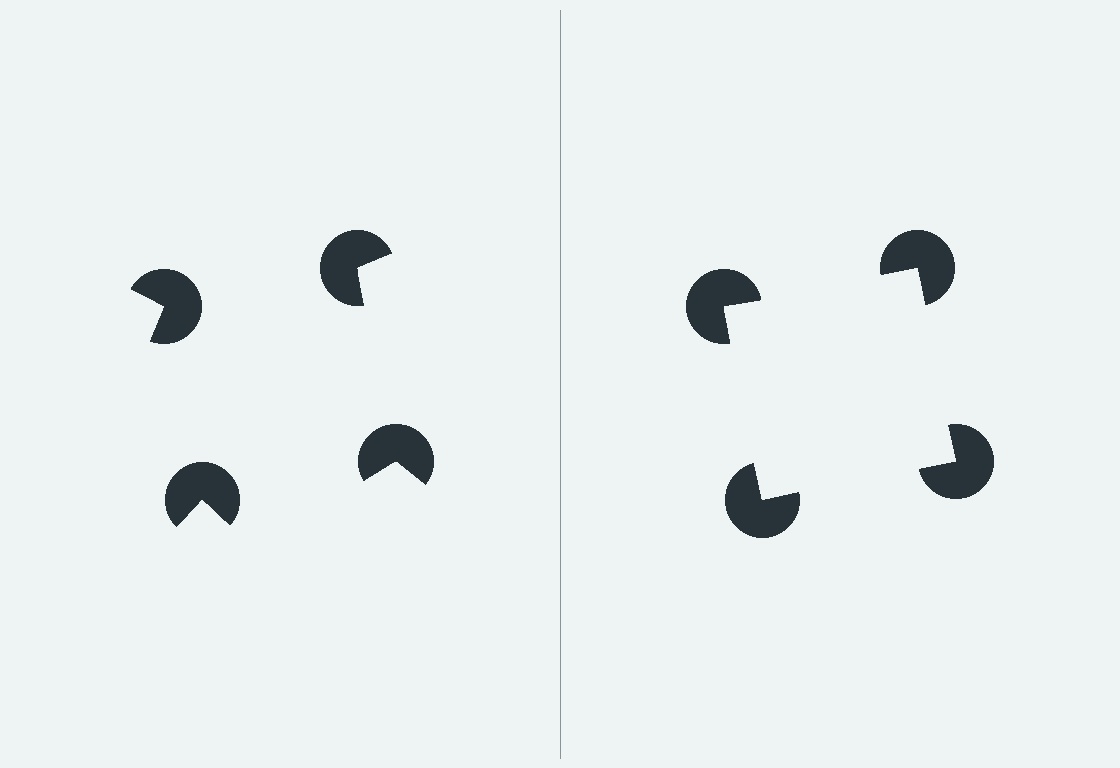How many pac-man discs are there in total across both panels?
8 — 4 on each side.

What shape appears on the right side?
An illusory square.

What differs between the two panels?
The pac-man discs are positioned identically on both sides; only the wedge orientations differ. On the right they align to a square; on the left they are misaligned.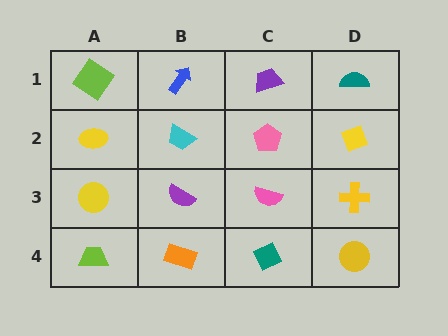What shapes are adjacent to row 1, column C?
A pink pentagon (row 2, column C), a blue arrow (row 1, column B), a teal semicircle (row 1, column D).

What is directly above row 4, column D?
A yellow cross.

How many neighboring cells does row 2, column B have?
4.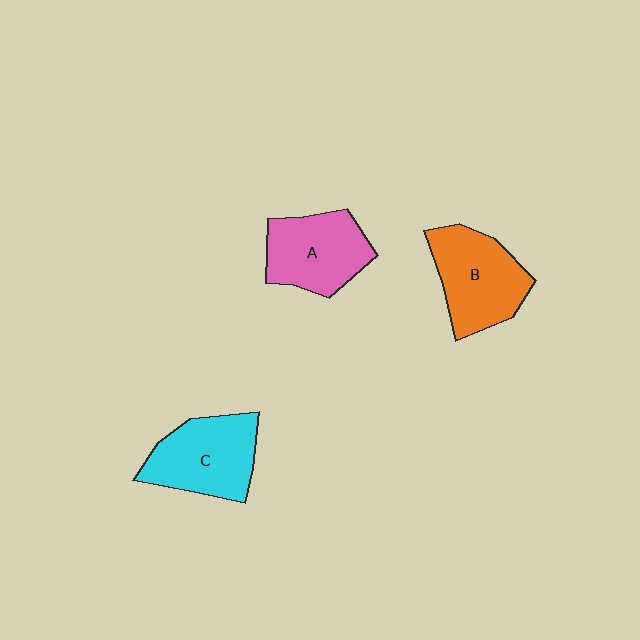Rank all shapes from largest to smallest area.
From largest to smallest: B (orange), C (cyan), A (pink).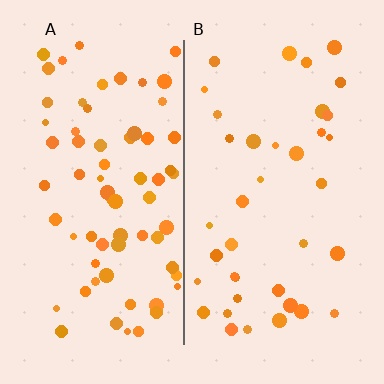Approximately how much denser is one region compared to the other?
Approximately 1.8× — region A over region B.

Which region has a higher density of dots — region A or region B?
A (the left).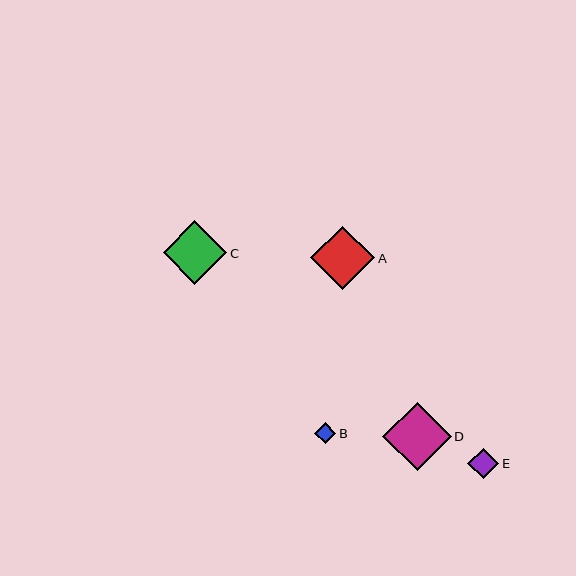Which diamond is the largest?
Diamond D is the largest with a size of approximately 69 pixels.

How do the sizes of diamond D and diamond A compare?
Diamond D and diamond A are approximately the same size.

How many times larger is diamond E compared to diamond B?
Diamond E is approximately 1.5 times the size of diamond B.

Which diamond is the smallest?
Diamond B is the smallest with a size of approximately 21 pixels.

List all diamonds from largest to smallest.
From largest to smallest: D, A, C, E, B.